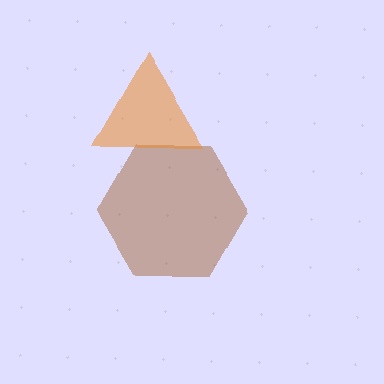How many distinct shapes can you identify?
There are 2 distinct shapes: a brown hexagon, an orange triangle.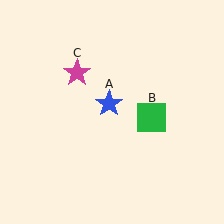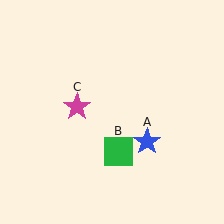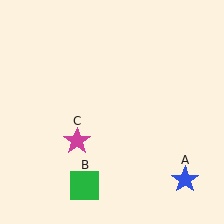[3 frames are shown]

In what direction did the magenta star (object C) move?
The magenta star (object C) moved down.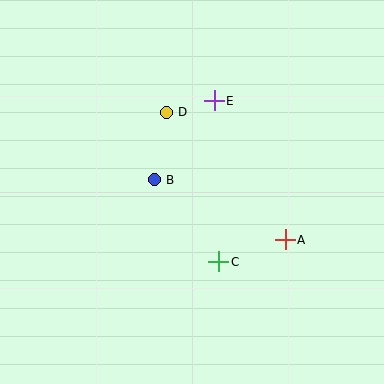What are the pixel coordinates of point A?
Point A is at (285, 240).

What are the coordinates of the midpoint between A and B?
The midpoint between A and B is at (220, 210).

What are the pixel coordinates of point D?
Point D is at (166, 112).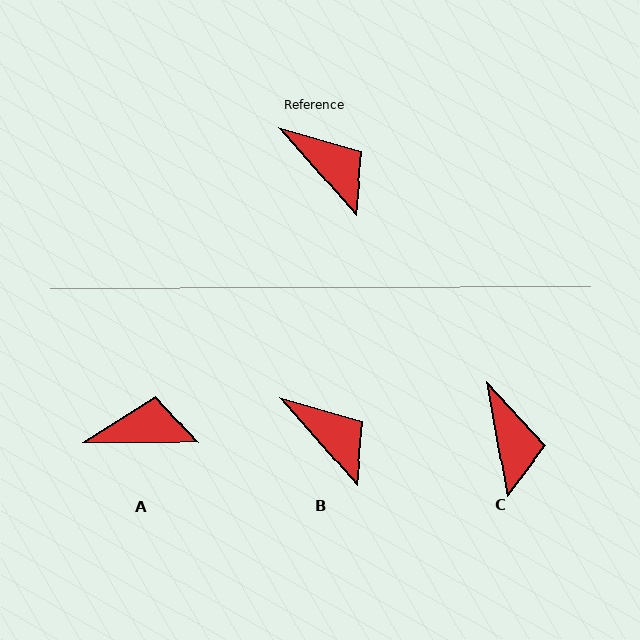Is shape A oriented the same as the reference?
No, it is off by about 48 degrees.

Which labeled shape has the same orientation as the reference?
B.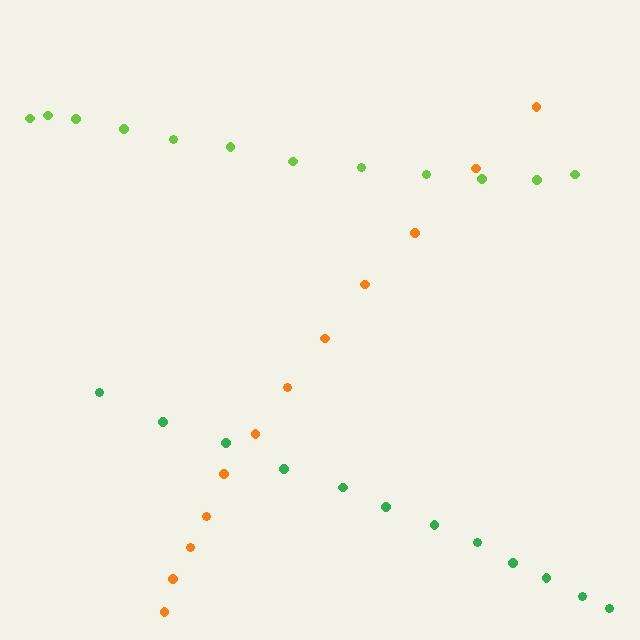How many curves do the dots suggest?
There are 3 distinct paths.